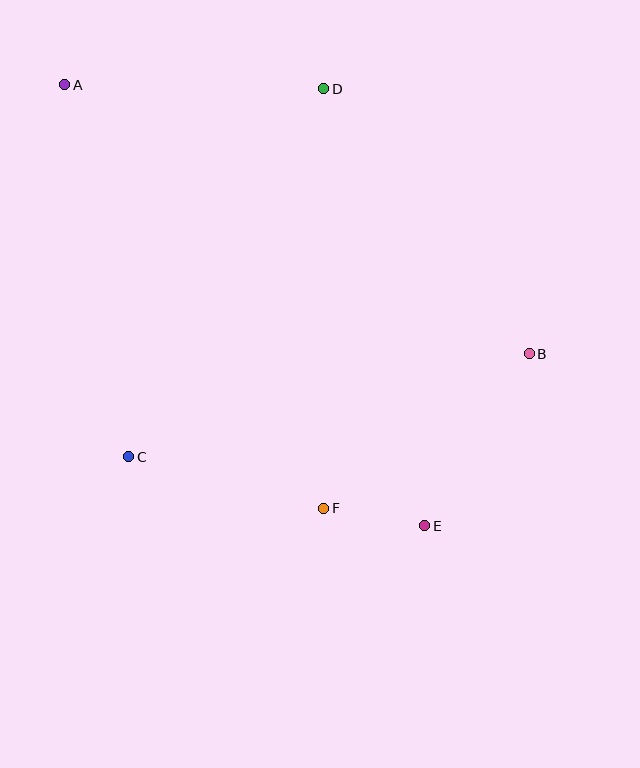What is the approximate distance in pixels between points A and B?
The distance between A and B is approximately 537 pixels.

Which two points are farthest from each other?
Points A and E are farthest from each other.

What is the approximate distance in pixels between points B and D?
The distance between B and D is approximately 335 pixels.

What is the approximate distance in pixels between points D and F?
The distance between D and F is approximately 419 pixels.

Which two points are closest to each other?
Points E and F are closest to each other.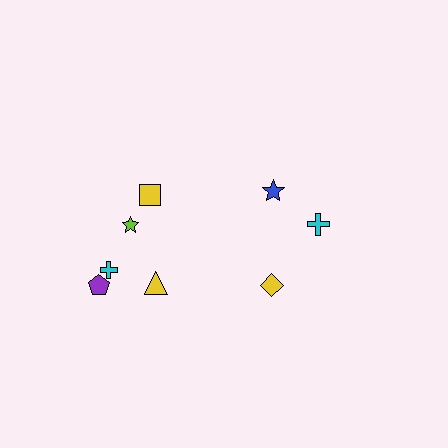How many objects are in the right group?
There are 3 objects.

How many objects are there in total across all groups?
There are 8 objects.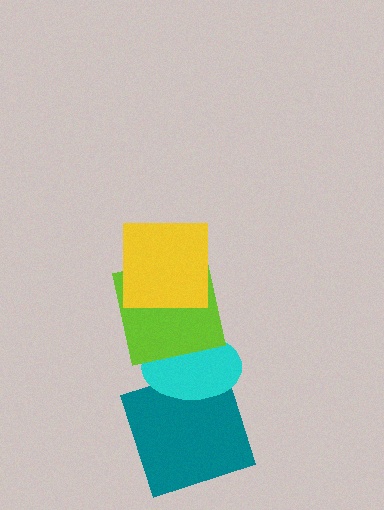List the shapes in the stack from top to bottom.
From top to bottom: the yellow square, the lime square, the cyan ellipse, the teal square.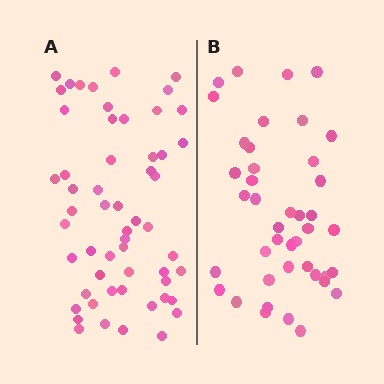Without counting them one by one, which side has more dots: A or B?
Region A (the left region) has more dots.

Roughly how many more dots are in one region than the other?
Region A has approximately 15 more dots than region B.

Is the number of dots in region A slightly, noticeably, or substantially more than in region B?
Region A has noticeably more, but not dramatically so. The ratio is roughly 1.3 to 1.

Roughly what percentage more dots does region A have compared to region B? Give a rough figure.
About 35% more.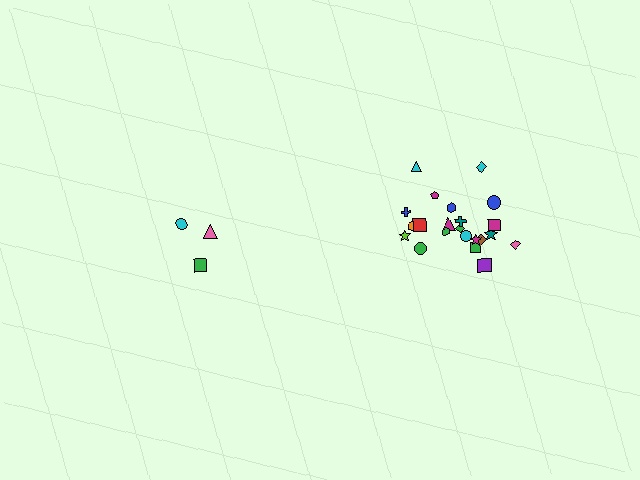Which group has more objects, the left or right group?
The right group.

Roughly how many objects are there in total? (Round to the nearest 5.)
Roughly 25 objects in total.